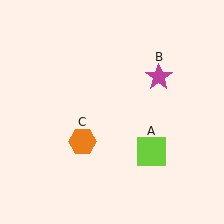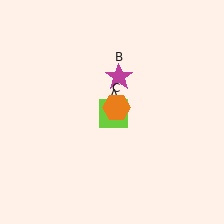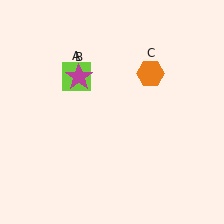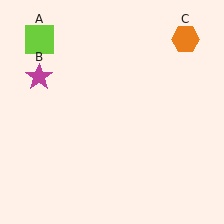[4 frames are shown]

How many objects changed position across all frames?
3 objects changed position: lime square (object A), magenta star (object B), orange hexagon (object C).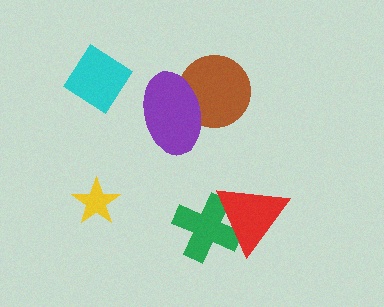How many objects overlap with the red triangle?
1 object overlaps with the red triangle.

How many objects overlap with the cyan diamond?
0 objects overlap with the cyan diamond.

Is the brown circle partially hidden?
Yes, it is partially covered by another shape.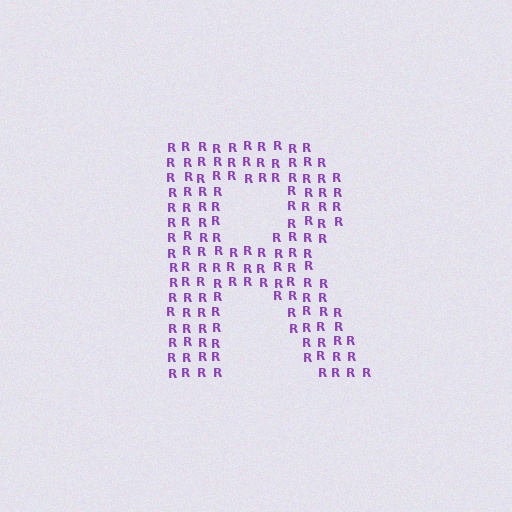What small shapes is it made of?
It is made of small letter R's.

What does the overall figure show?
The overall figure shows the letter R.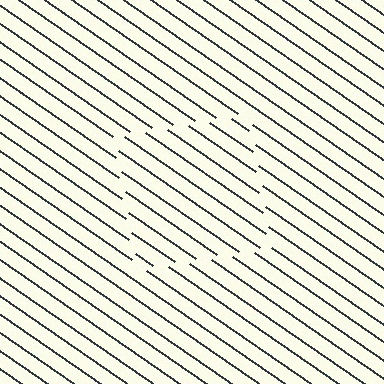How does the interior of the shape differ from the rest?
The interior of the shape contains the same grating, shifted by half a period — the contour is defined by the phase discontinuity where line-ends from the inner and outer gratings abut.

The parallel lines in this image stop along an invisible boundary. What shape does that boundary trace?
An illusory square. The interior of the shape contains the same grating, shifted by half a period — the contour is defined by the phase discontinuity where line-ends from the inner and outer gratings abut.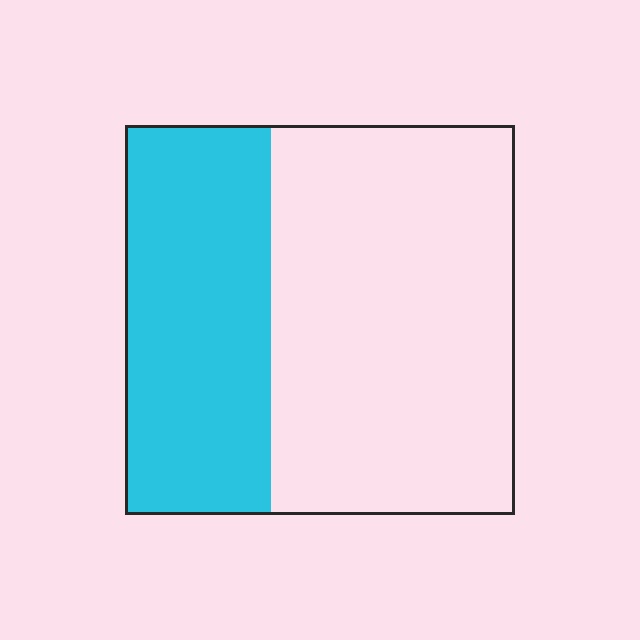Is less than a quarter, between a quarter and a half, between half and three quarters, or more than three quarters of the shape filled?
Between a quarter and a half.